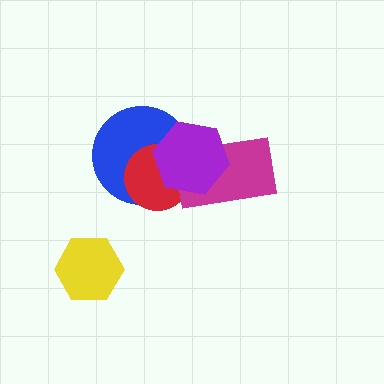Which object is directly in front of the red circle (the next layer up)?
The magenta rectangle is directly in front of the red circle.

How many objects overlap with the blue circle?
3 objects overlap with the blue circle.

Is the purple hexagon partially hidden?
No, no other shape covers it.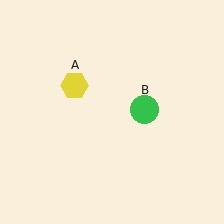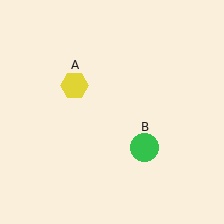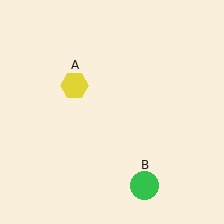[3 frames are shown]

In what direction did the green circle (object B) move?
The green circle (object B) moved down.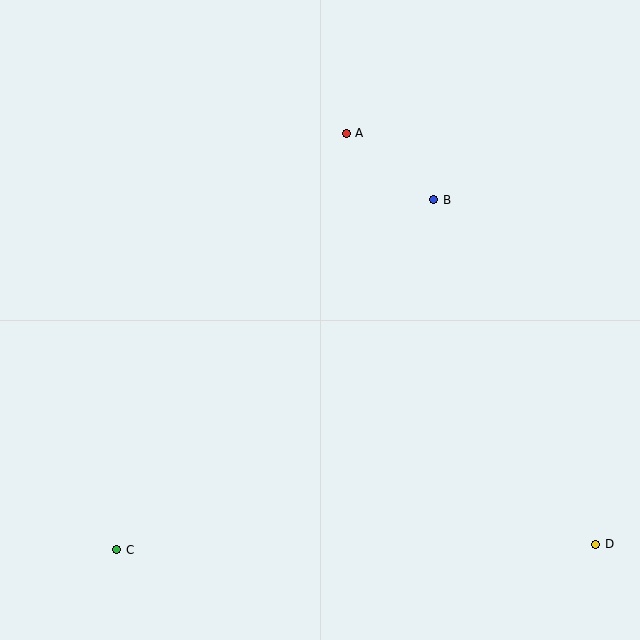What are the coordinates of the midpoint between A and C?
The midpoint between A and C is at (231, 342).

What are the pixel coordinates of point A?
Point A is at (346, 133).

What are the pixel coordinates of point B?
Point B is at (434, 200).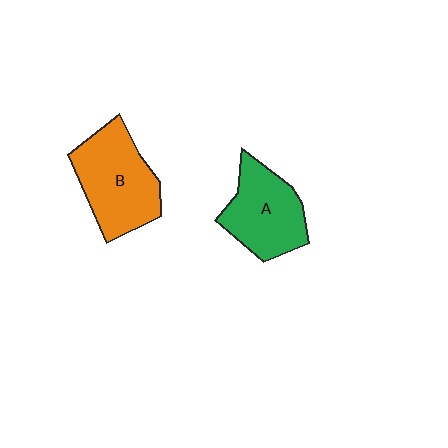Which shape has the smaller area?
Shape A (green).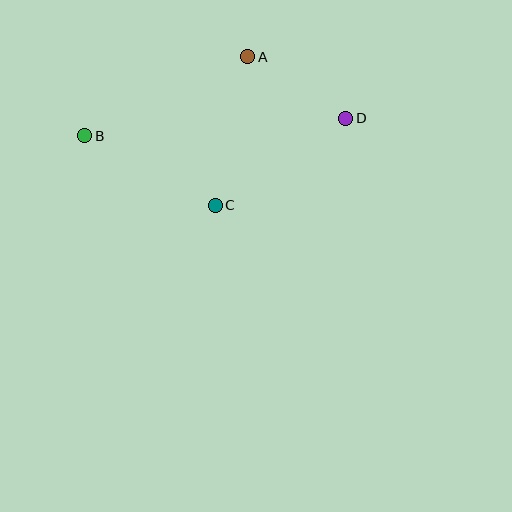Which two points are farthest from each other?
Points B and D are farthest from each other.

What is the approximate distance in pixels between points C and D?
The distance between C and D is approximately 157 pixels.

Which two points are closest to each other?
Points A and D are closest to each other.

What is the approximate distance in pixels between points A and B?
The distance between A and B is approximately 181 pixels.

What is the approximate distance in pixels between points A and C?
The distance between A and C is approximately 152 pixels.